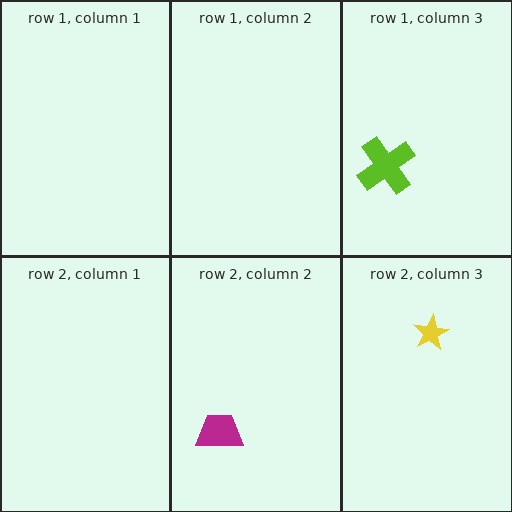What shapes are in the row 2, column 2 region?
The magenta trapezoid.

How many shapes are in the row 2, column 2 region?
1.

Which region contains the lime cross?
The row 1, column 3 region.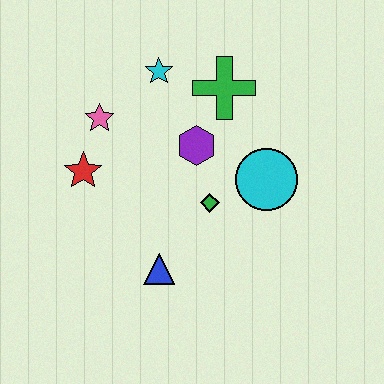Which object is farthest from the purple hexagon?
The blue triangle is farthest from the purple hexagon.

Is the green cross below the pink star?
No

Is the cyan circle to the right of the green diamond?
Yes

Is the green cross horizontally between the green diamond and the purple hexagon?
No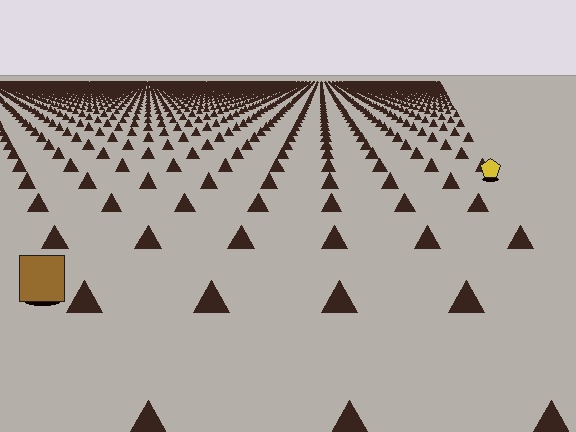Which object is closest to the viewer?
The brown square is closest. The texture marks near it are larger and more spread out.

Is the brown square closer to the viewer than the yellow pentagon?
Yes. The brown square is closer — you can tell from the texture gradient: the ground texture is coarser near it.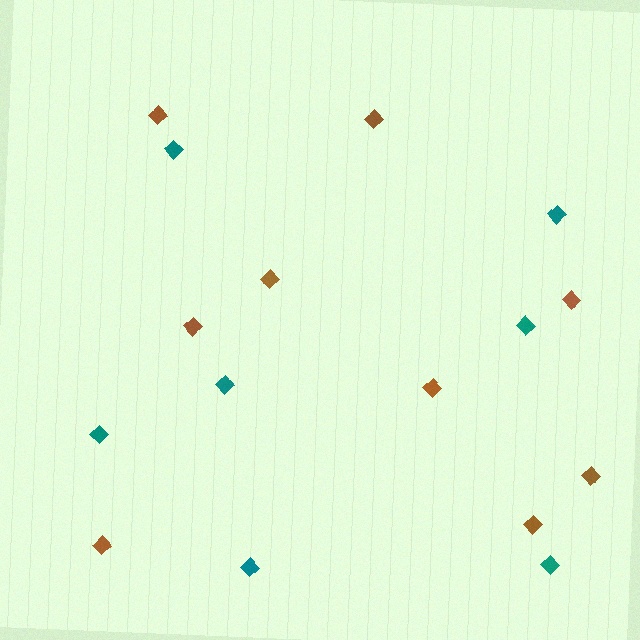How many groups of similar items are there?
There are 2 groups: one group of brown diamonds (9) and one group of teal diamonds (7).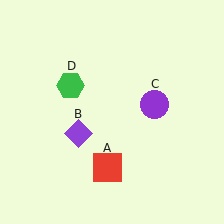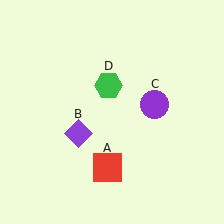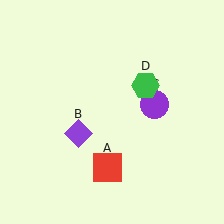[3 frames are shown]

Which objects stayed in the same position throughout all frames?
Red square (object A) and purple diamond (object B) and purple circle (object C) remained stationary.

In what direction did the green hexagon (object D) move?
The green hexagon (object D) moved right.